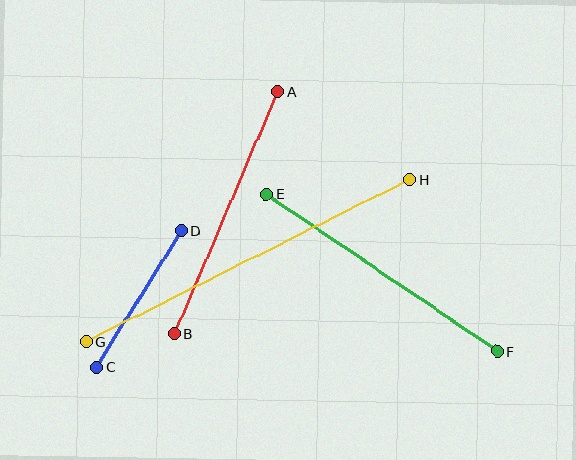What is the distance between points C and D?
The distance is approximately 160 pixels.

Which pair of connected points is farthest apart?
Points G and H are farthest apart.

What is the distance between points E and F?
The distance is approximately 279 pixels.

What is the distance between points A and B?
The distance is approximately 264 pixels.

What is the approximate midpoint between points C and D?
The midpoint is at approximately (139, 299) pixels.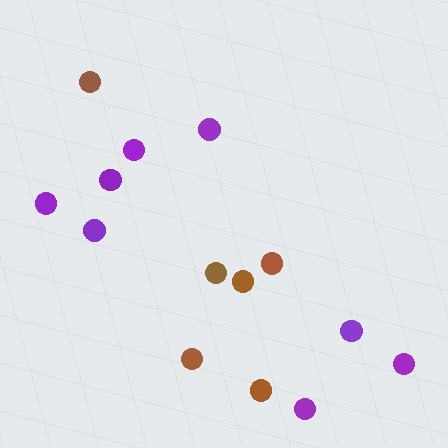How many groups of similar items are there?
There are 2 groups: one group of purple circles (8) and one group of brown circles (6).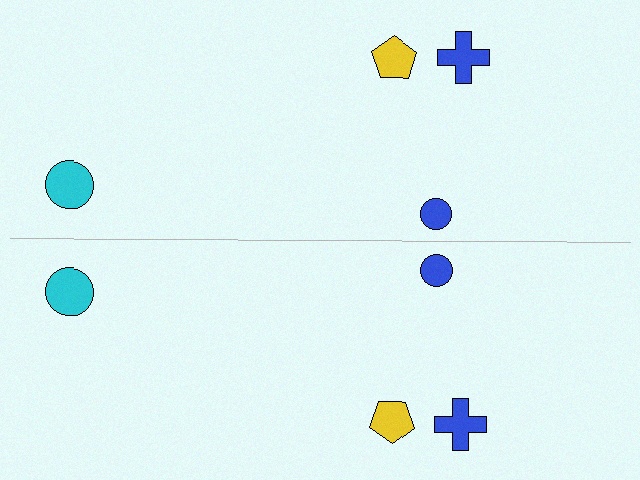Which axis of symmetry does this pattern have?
The pattern has a horizontal axis of symmetry running through the center of the image.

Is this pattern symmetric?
Yes, this pattern has bilateral (reflection) symmetry.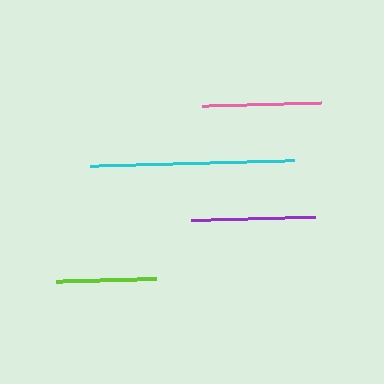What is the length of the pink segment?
The pink segment is approximately 118 pixels long.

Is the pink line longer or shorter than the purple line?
The purple line is longer than the pink line.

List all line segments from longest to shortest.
From longest to shortest: cyan, purple, pink, lime.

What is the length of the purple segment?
The purple segment is approximately 124 pixels long.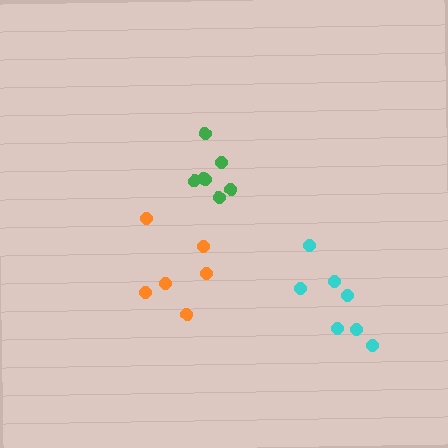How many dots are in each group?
Group 1: 7 dots, Group 2: 7 dots, Group 3: 6 dots (20 total).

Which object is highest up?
The green cluster is topmost.